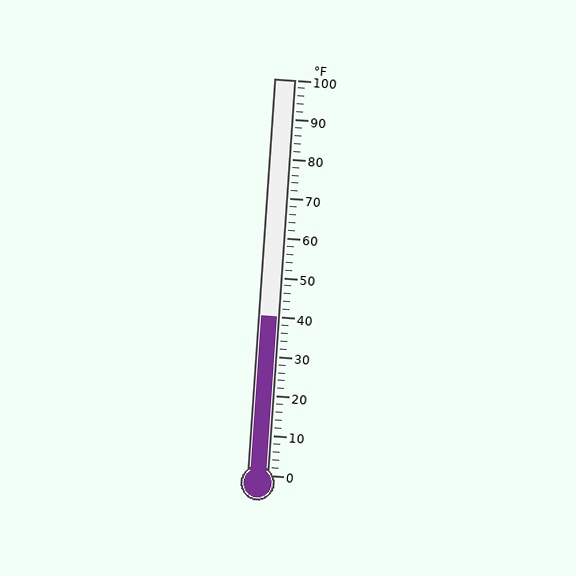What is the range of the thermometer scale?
The thermometer scale ranges from 0°F to 100°F.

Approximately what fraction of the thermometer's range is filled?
The thermometer is filled to approximately 40% of its range.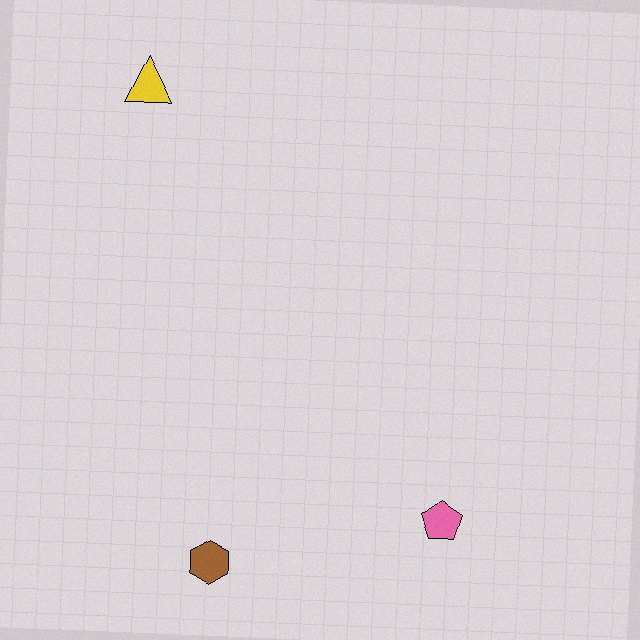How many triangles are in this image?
There is 1 triangle.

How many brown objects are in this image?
There is 1 brown object.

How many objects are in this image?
There are 3 objects.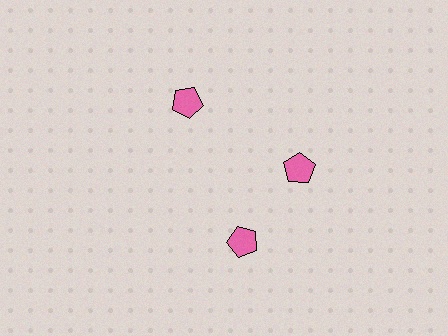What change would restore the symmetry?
The symmetry would be restored by rotating it back into even spacing with its neighbors so that all 3 pentagons sit at equal angles and equal distance from the center.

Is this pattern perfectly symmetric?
No. The 3 pink pentagons are arranged in a ring, but one element near the 7 o'clock position is rotated out of alignment along the ring, breaking the 3-fold rotational symmetry.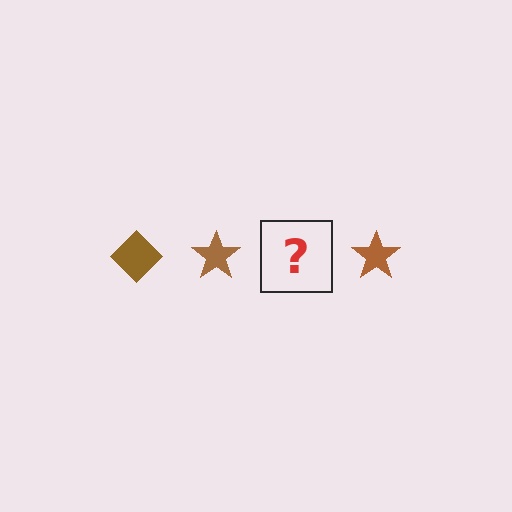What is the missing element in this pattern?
The missing element is a brown diamond.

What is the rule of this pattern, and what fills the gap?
The rule is that the pattern cycles through diamond, star shapes in brown. The gap should be filled with a brown diamond.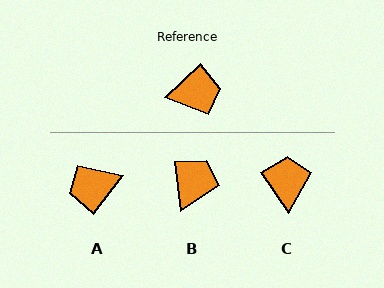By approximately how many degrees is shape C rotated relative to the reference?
Approximately 82 degrees counter-clockwise.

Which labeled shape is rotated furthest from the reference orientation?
A, about 170 degrees away.